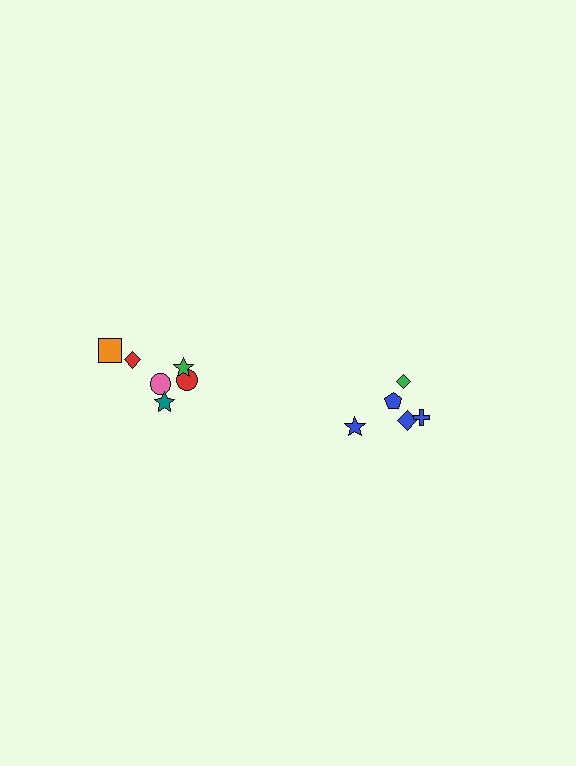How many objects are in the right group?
There are 5 objects.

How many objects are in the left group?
There are 7 objects.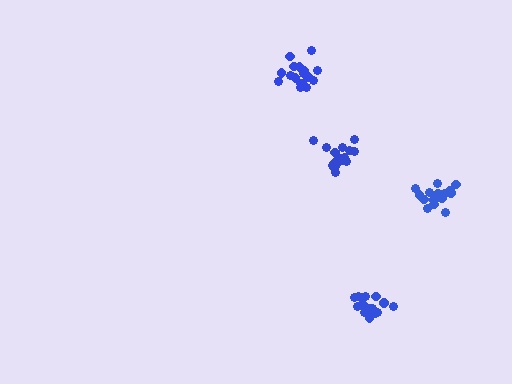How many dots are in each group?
Group 1: 18 dots, Group 2: 17 dots, Group 3: 17 dots, Group 4: 17 dots (69 total).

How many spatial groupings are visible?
There are 4 spatial groupings.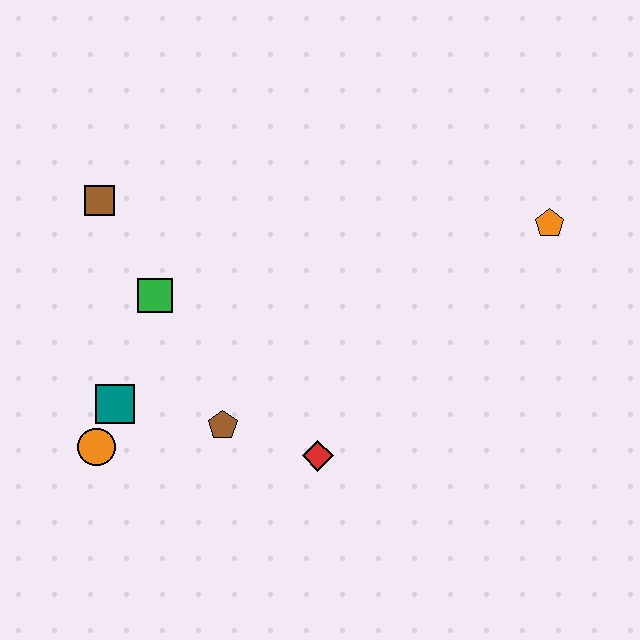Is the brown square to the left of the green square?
Yes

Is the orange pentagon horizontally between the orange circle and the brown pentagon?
No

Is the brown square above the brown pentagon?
Yes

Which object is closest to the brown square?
The green square is closest to the brown square.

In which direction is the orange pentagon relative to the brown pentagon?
The orange pentagon is to the right of the brown pentagon.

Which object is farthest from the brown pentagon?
The orange pentagon is farthest from the brown pentagon.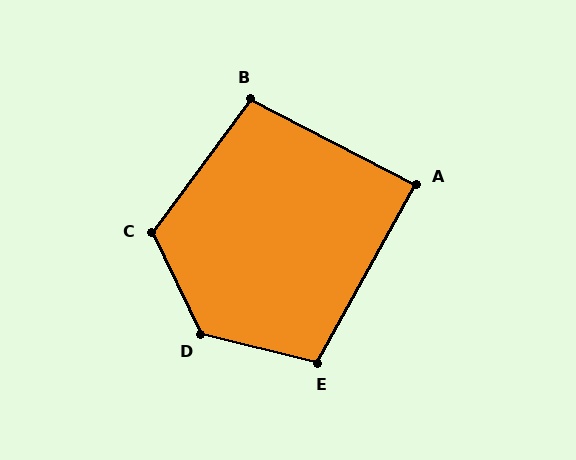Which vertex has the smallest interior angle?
A, at approximately 88 degrees.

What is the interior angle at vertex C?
Approximately 118 degrees (obtuse).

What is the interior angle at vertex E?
Approximately 105 degrees (obtuse).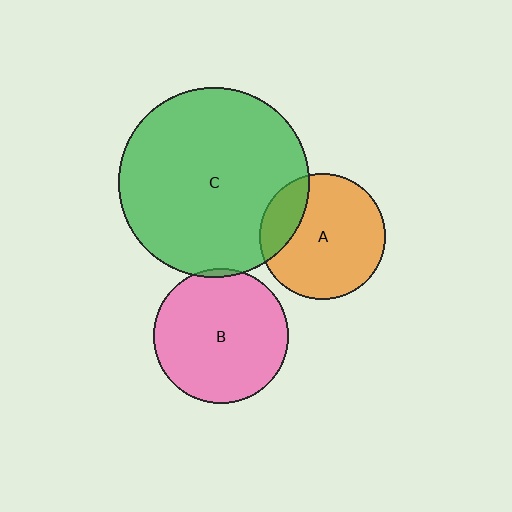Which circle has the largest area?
Circle C (green).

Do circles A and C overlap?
Yes.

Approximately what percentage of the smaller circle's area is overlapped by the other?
Approximately 20%.